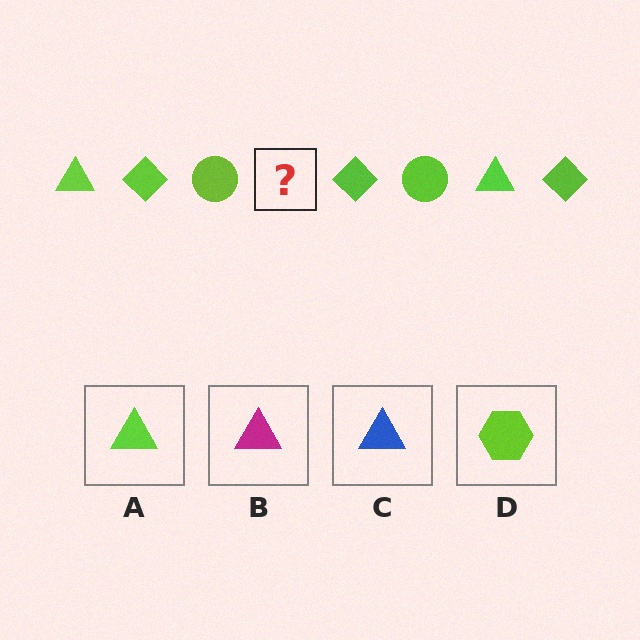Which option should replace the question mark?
Option A.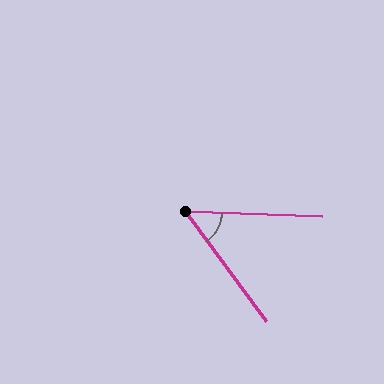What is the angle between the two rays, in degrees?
Approximately 52 degrees.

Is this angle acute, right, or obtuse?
It is acute.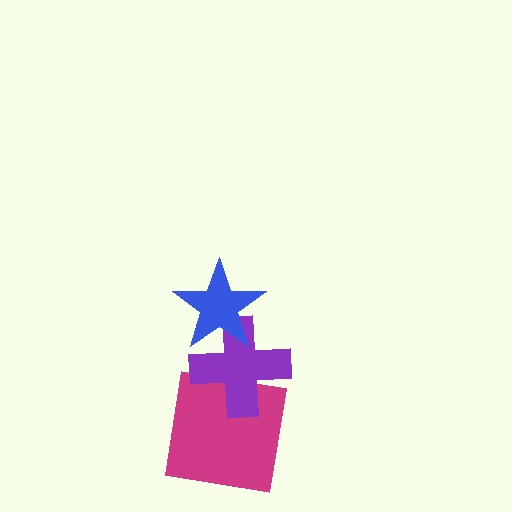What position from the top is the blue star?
The blue star is 1st from the top.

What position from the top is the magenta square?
The magenta square is 3rd from the top.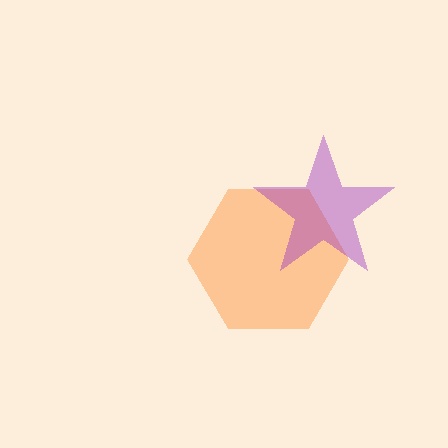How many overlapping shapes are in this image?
There are 2 overlapping shapes in the image.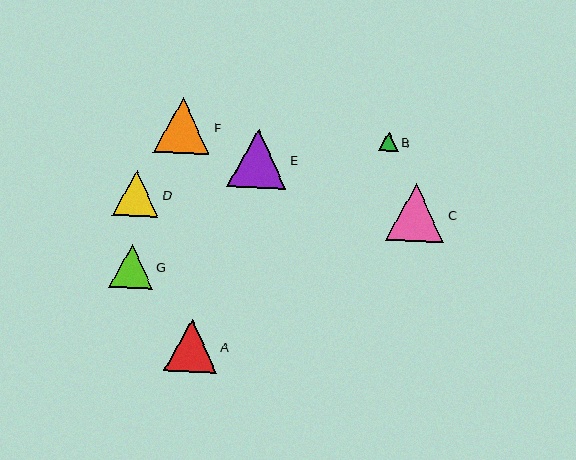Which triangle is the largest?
Triangle E is the largest with a size of approximately 59 pixels.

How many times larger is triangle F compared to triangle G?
Triangle F is approximately 1.3 times the size of triangle G.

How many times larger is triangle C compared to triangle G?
Triangle C is approximately 1.3 times the size of triangle G.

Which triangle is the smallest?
Triangle B is the smallest with a size of approximately 20 pixels.